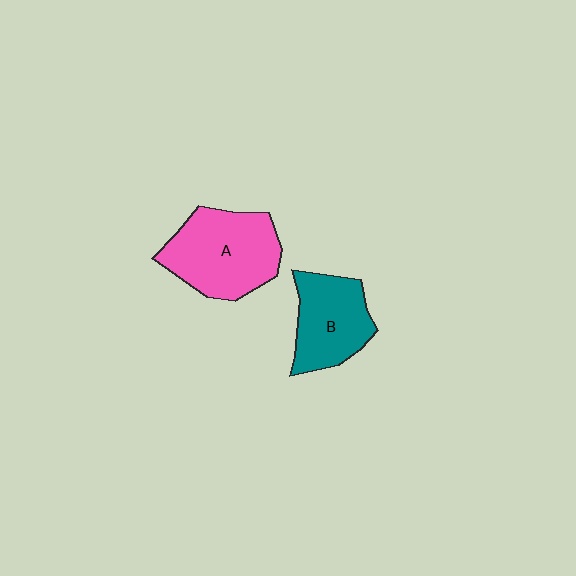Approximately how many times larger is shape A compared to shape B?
Approximately 1.3 times.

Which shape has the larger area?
Shape A (pink).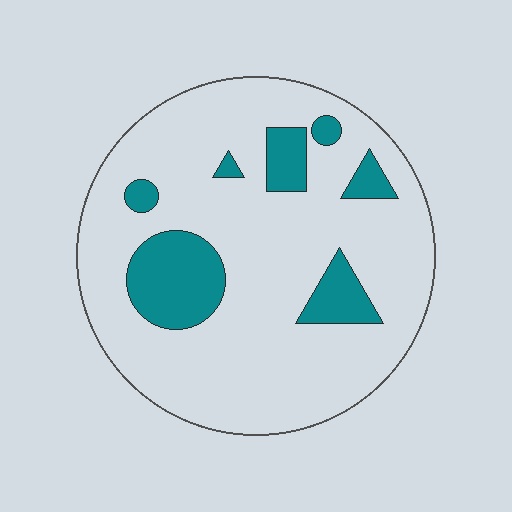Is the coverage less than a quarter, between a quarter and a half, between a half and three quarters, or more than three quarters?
Less than a quarter.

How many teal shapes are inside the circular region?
7.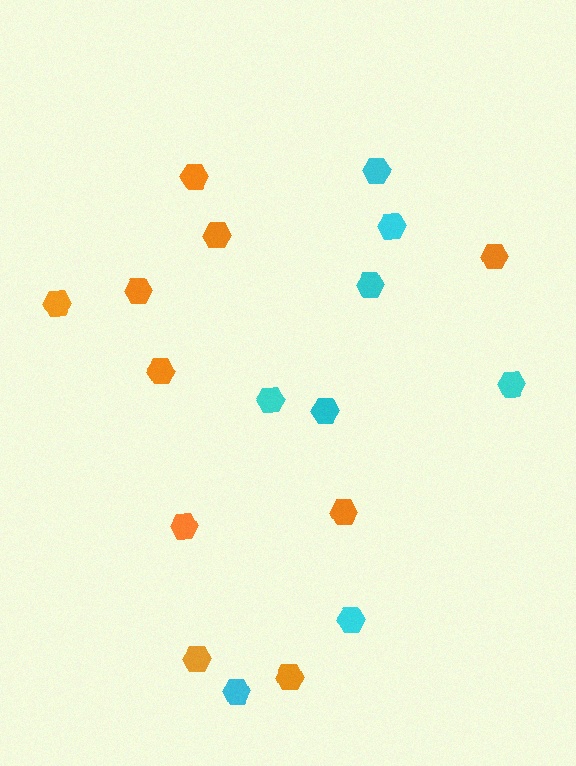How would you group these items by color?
There are 2 groups: one group of orange hexagons (10) and one group of cyan hexagons (8).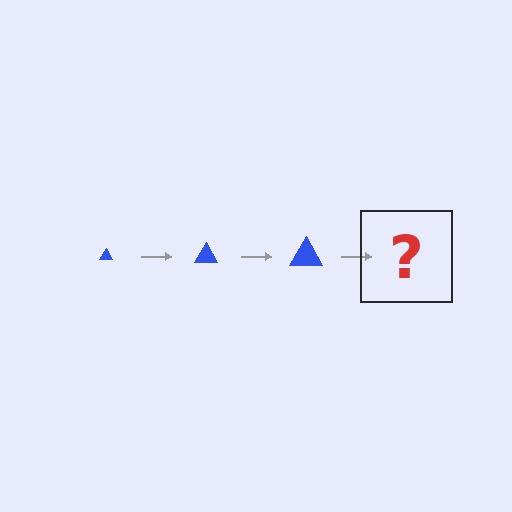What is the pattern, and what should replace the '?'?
The pattern is that the triangle gets progressively larger each step. The '?' should be a blue triangle, larger than the previous one.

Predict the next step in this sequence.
The next step is a blue triangle, larger than the previous one.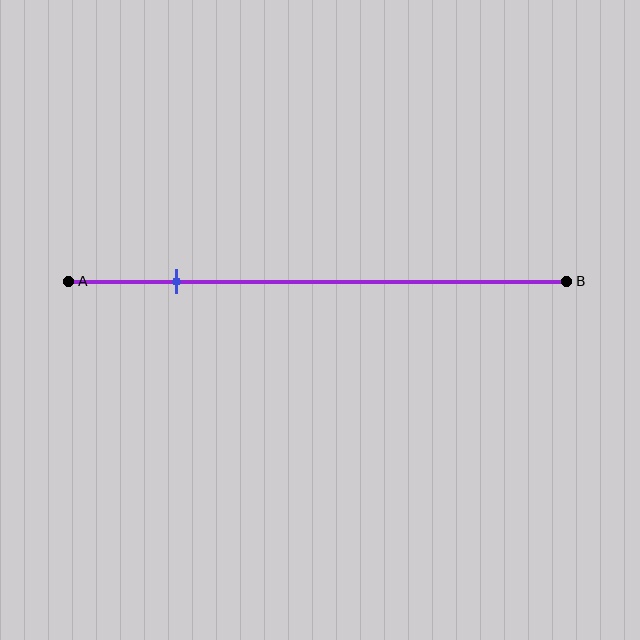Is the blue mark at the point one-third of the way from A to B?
No, the mark is at about 20% from A, not at the 33% one-third point.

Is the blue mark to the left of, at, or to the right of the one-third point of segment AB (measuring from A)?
The blue mark is to the left of the one-third point of segment AB.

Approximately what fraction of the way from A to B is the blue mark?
The blue mark is approximately 20% of the way from A to B.